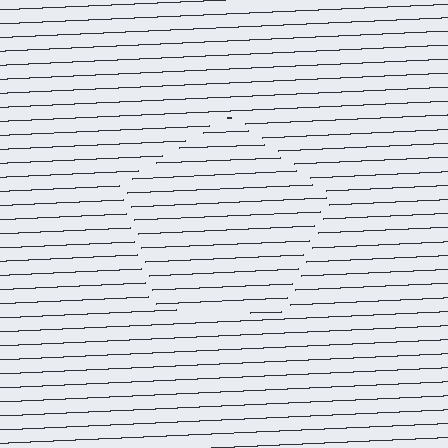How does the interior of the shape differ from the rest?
The interior of the shape contains the same grating, shifted by half a period — the contour is defined by the phase discontinuity where line-ends from the inner and outer gratings abut.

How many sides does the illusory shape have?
5 sides — the line-ends trace a pentagon.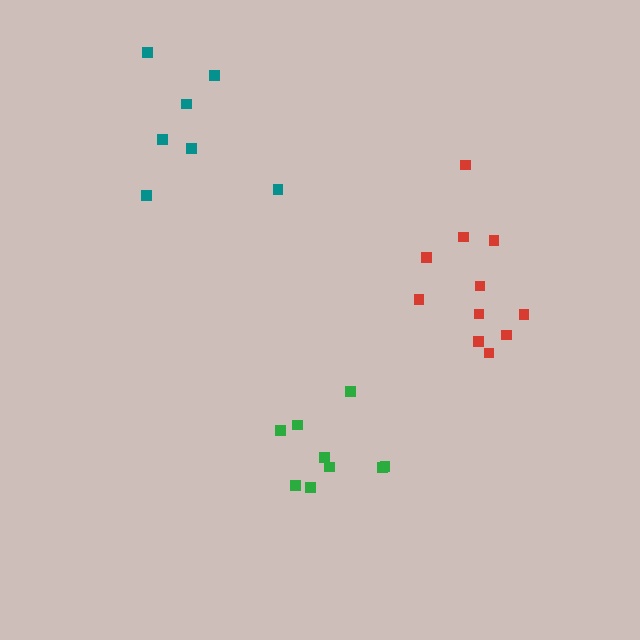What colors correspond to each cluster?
The clusters are colored: green, teal, red.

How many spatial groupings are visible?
There are 3 spatial groupings.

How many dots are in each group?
Group 1: 9 dots, Group 2: 7 dots, Group 3: 11 dots (27 total).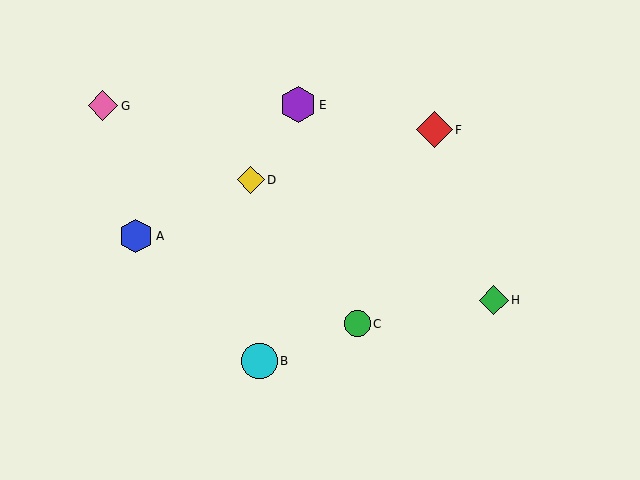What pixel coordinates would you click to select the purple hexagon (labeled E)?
Click at (298, 105) to select the purple hexagon E.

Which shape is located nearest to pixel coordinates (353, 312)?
The green circle (labeled C) at (357, 324) is nearest to that location.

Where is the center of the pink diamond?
The center of the pink diamond is at (103, 106).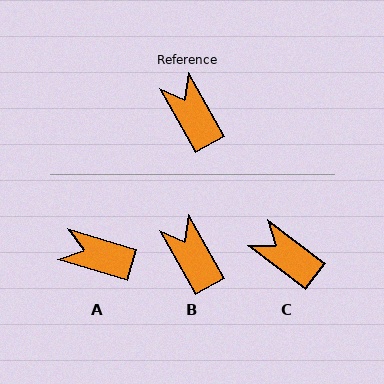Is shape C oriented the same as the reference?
No, it is off by about 23 degrees.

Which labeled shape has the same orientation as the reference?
B.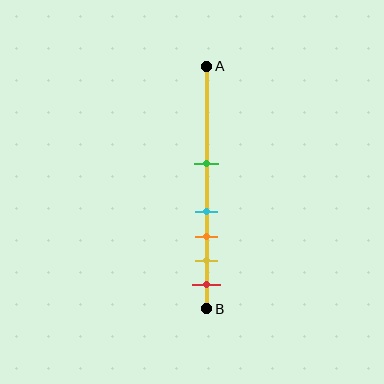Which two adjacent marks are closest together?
The cyan and orange marks are the closest adjacent pair.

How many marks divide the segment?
There are 5 marks dividing the segment.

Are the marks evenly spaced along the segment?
No, the marks are not evenly spaced.